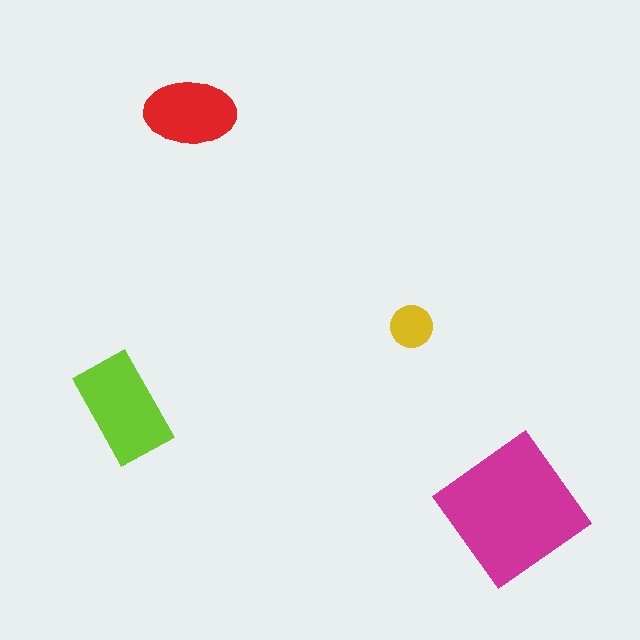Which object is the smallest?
The yellow circle.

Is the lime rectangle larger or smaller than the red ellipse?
Larger.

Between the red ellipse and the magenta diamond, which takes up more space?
The magenta diamond.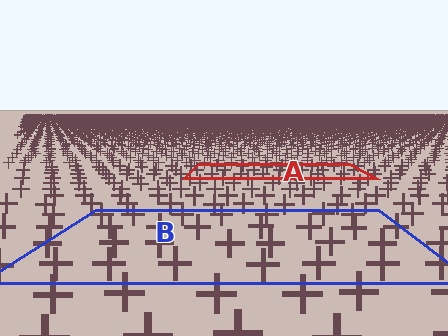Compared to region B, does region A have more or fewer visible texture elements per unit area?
Region A has more texture elements per unit area — they are packed more densely because it is farther away.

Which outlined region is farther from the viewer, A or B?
Region A is farther from the viewer — the texture elements inside it appear smaller and more densely packed.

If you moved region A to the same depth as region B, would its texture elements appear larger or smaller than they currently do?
They would appear larger. At a closer depth, the same texture elements are projected at a bigger on-screen size.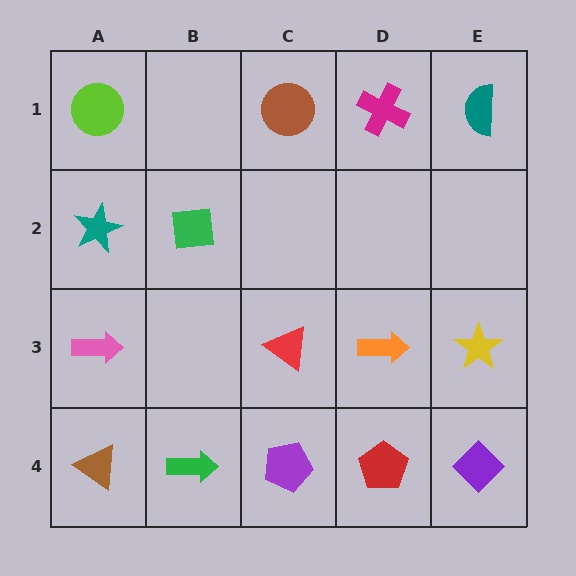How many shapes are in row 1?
4 shapes.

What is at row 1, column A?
A lime circle.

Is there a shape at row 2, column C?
No, that cell is empty.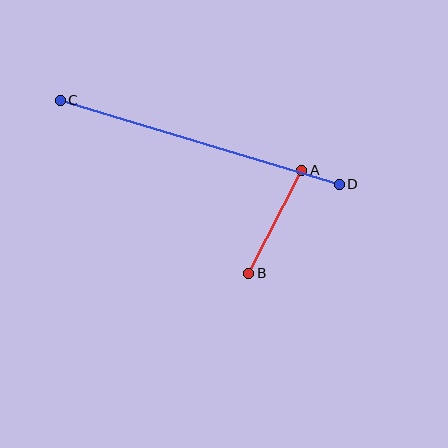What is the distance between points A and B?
The distance is approximately 116 pixels.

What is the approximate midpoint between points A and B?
The midpoint is at approximately (275, 222) pixels.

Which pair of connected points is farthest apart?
Points C and D are farthest apart.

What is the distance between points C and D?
The distance is approximately 291 pixels.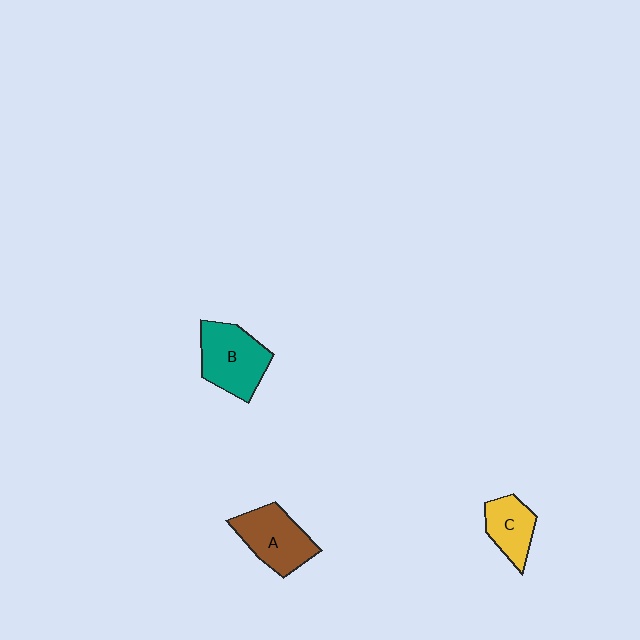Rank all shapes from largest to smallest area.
From largest to smallest: B (teal), A (brown), C (yellow).